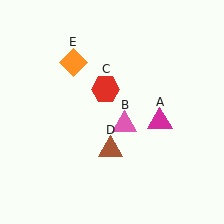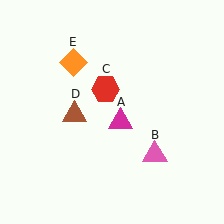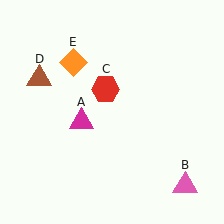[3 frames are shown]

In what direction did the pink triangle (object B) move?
The pink triangle (object B) moved down and to the right.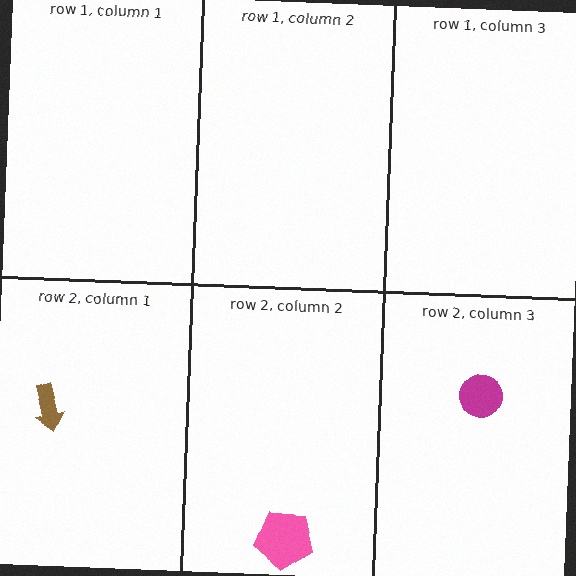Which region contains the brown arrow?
The row 2, column 1 region.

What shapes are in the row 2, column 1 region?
The brown arrow.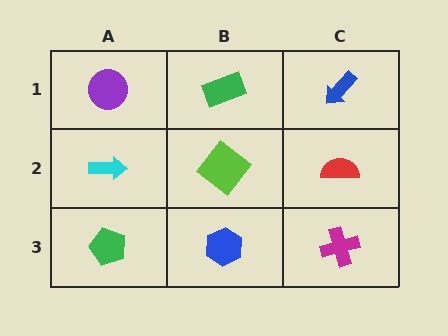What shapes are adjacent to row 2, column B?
A green rectangle (row 1, column B), a blue hexagon (row 3, column B), a cyan arrow (row 2, column A), a red semicircle (row 2, column C).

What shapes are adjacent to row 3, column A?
A cyan arrow (row 2, column A), a blue hexagon (row 3, column B).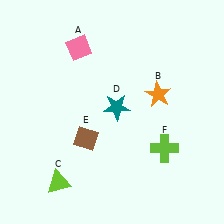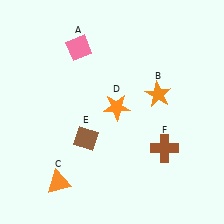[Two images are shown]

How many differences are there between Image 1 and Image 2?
There are 3 differences between the two images.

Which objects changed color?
C changed from lime to orange. D changed from teal to orange. F changed from lime to brown.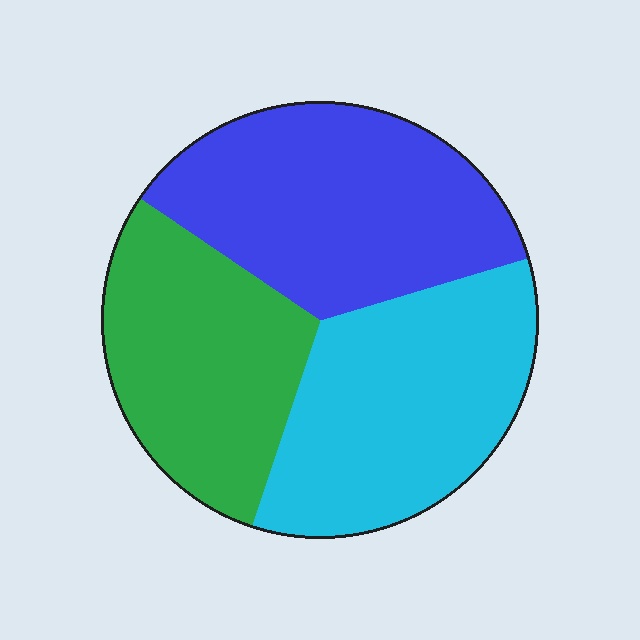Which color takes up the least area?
Green, at roughly 30%.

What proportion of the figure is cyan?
Cyan takes up between a third and a half of the figure.